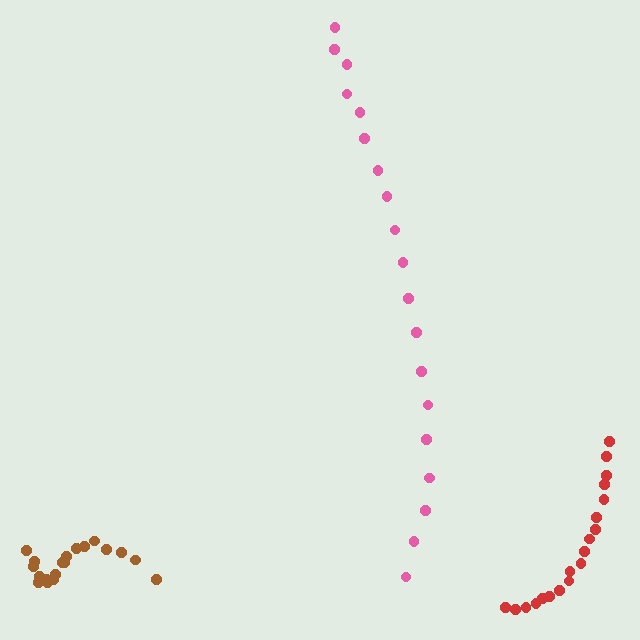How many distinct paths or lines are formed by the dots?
There are 3 distinct paths.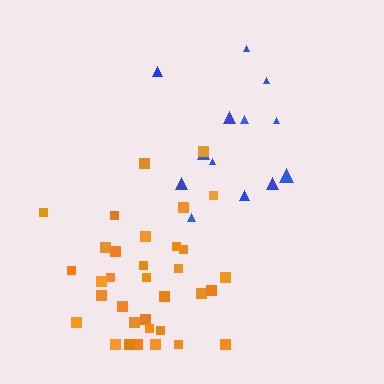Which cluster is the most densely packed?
Orange.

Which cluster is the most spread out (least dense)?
Blue.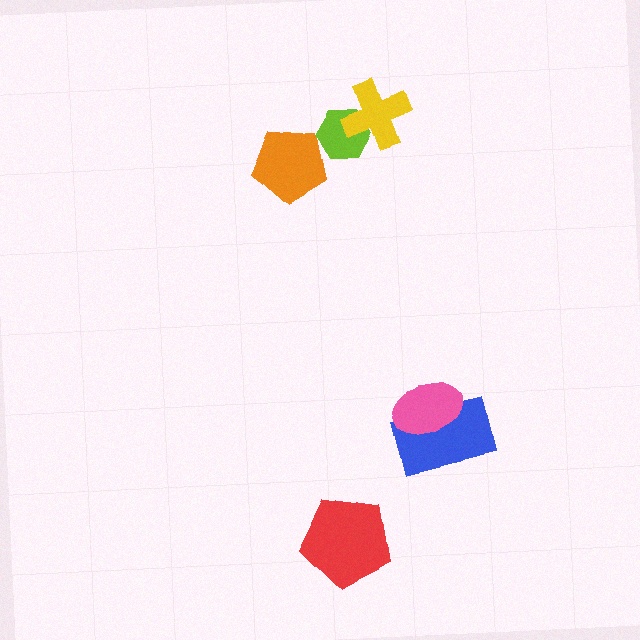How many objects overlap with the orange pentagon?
0 objects overlap with the orange pentagon.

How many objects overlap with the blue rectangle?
1 object overlaps with the blue rectangle.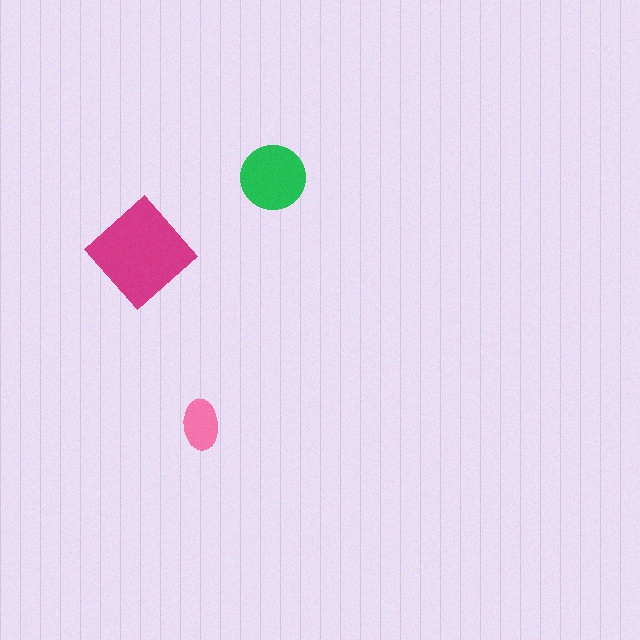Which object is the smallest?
The pink ellipse.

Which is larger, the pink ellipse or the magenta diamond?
The magenta diamond.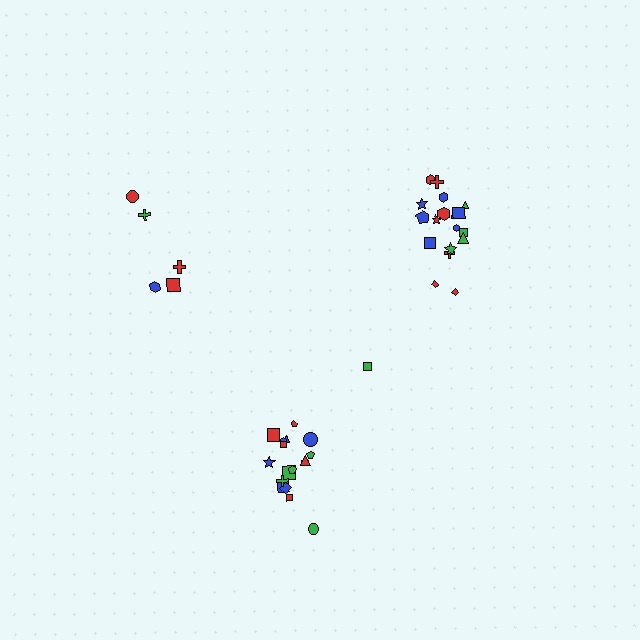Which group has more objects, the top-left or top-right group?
The top-right group.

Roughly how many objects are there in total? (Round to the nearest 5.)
Roughly 40 objects in total.